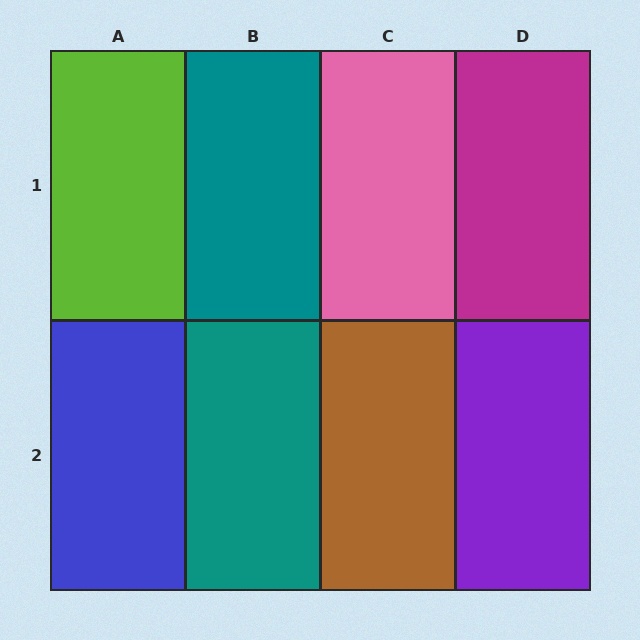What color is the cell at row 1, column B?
Teal.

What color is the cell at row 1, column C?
Pink.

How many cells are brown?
1 cell is brown.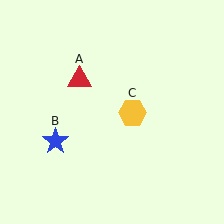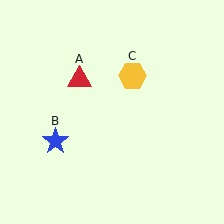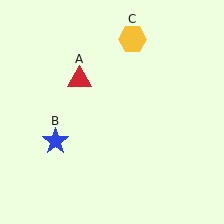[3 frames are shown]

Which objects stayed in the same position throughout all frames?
Red triangle (object A) and blue star (object B) remained stationary.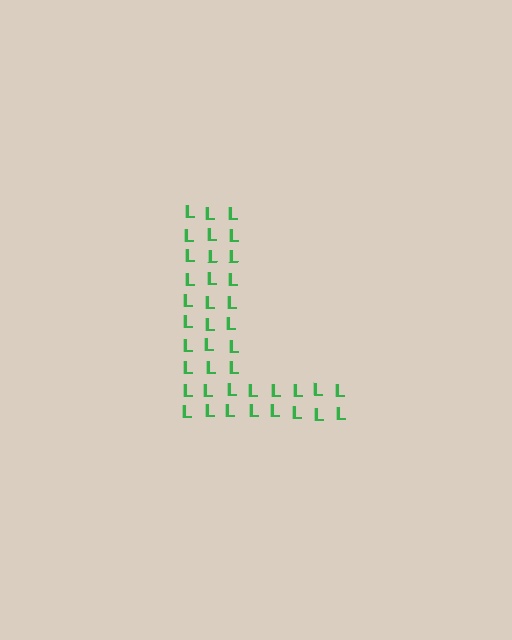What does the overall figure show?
The overall figure shows the letter L.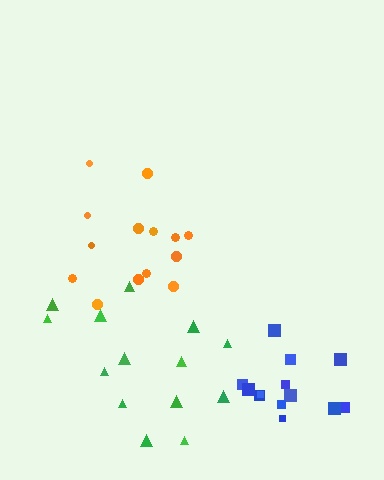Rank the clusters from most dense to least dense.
blue, green, orange.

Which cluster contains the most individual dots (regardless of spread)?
Green (14).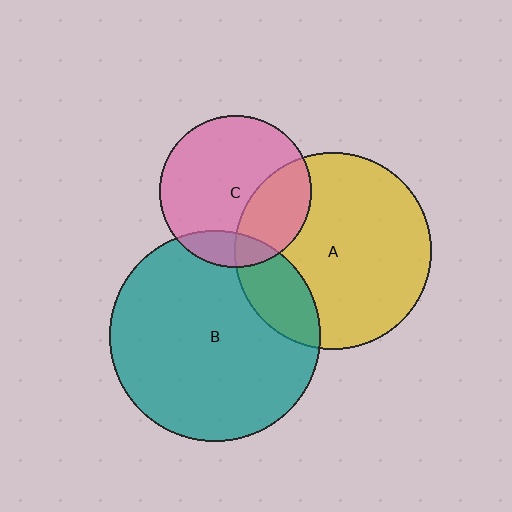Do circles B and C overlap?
Yes.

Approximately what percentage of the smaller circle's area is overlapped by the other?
Approximately 15%.